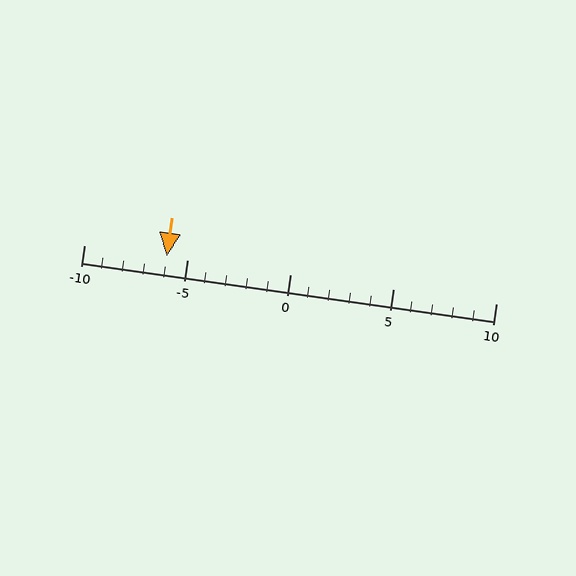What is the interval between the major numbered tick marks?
The major tick marks are spaced 5 units apart.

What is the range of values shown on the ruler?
The ruler shows values from -10 to 10.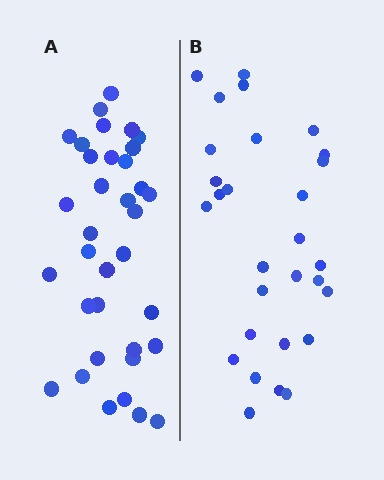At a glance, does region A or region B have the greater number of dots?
Region A (the left region) has more dots.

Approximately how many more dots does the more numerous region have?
Region A has about 6 more dots than region B.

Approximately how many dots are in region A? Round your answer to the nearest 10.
About 40 dots. (The exact count is 35, which rounds to 40.)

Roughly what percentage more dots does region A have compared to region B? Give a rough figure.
About 20% more.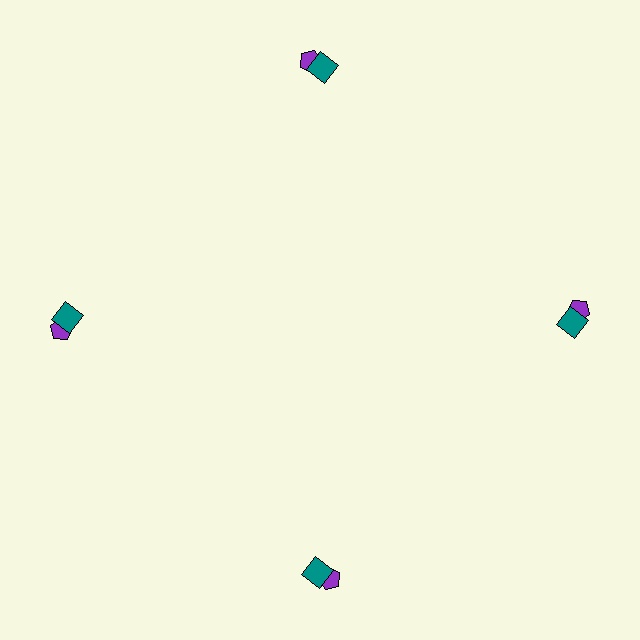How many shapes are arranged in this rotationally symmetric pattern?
There are 8 shapes, arranged in 4 groups of 2.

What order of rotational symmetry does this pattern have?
This pattern has 4-fold rotational symmetry.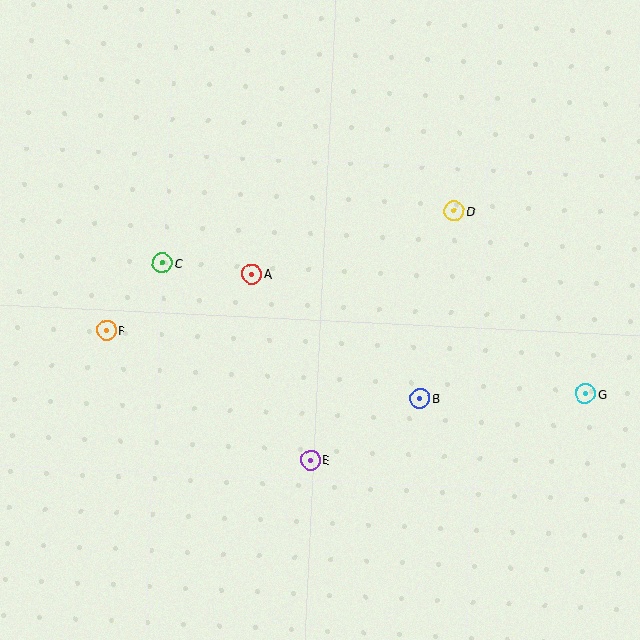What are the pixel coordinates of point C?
Point C is at (162, 263).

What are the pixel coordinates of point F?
Point F is at (106, 331).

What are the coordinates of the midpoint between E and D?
The midpoint between E and D is at (382, 335).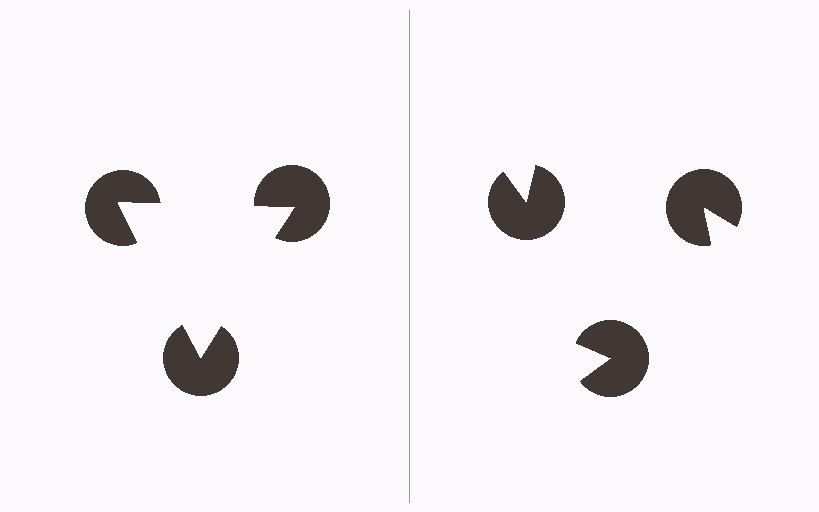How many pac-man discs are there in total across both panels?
6 — 3 on each side.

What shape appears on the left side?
An illusory triangle.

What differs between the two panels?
The pac-man discs are positioned identically on both sides; only the wedge orientations differ. On the left they align to a triangle; on the right they are misaligned.